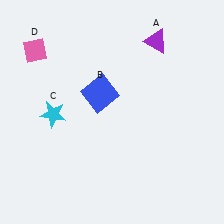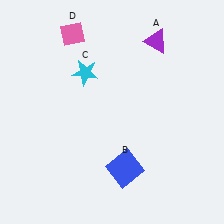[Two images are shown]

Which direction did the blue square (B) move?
The blue square (B) moved down.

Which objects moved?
The objects that moved are: the blue square (B), the cyan star (C), the pink diamond (D).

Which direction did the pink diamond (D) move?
The pink diamond (D) moved right.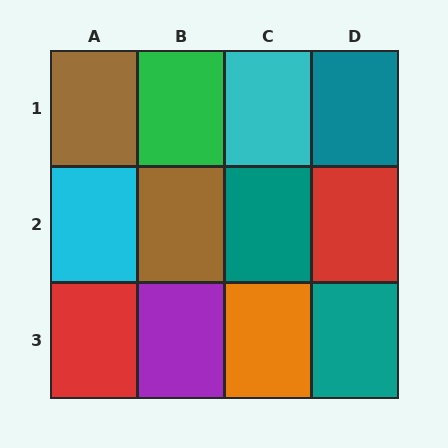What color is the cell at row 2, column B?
Brown.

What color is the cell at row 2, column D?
Red.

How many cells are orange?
1 cell is orange.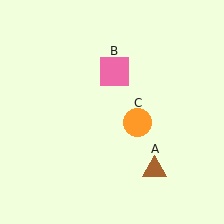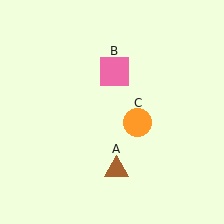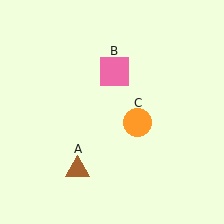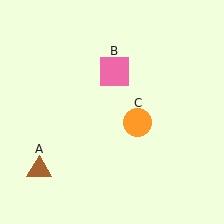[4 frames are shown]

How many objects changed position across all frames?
1 object changed position: brown triangle (object A).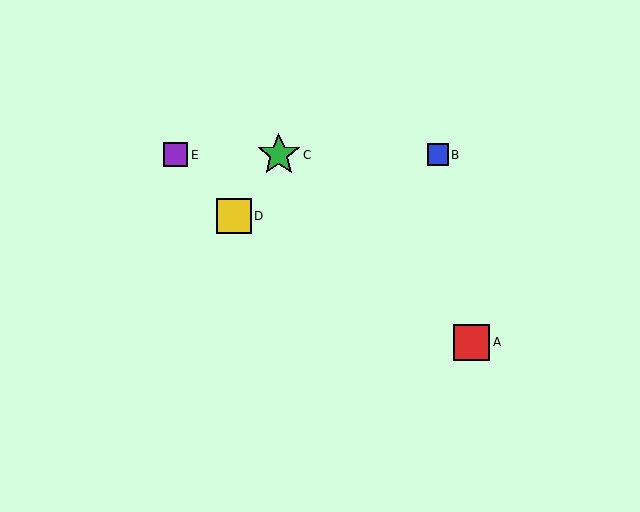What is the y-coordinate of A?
Object A is at y≈342.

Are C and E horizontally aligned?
Yes, both are at y≈155.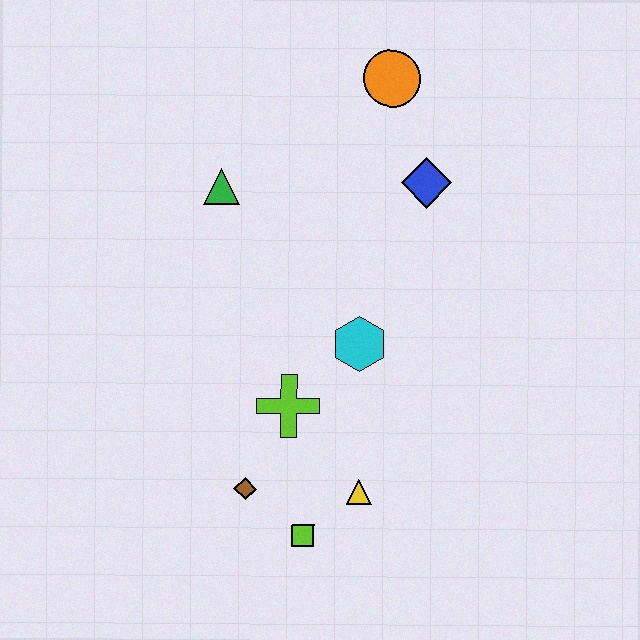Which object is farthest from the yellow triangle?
The orange circle is farthest from the yellow triangle.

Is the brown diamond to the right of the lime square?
No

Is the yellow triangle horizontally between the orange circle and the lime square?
Yes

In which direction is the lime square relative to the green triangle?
The lime square is below the green triangle.